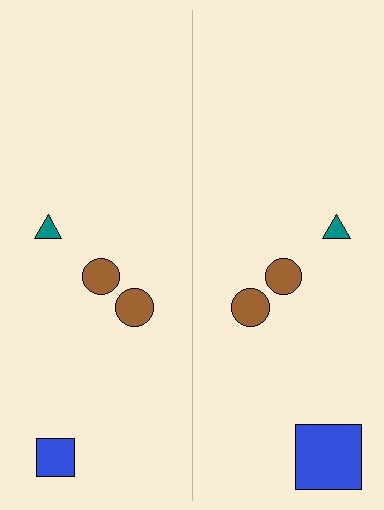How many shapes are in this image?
There are 8 shapes in this image.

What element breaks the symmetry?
The blue square on the right side has a different size than its mirror counterpart.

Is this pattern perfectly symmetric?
No, the pattern is not perfectly symmetric. The blue square on the right side has a different size than its mirror counterpart.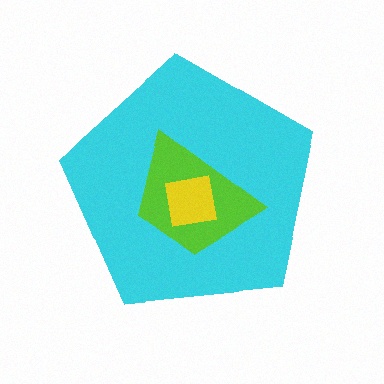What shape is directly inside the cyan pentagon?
The lime trapezoid.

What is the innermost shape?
The yellow square.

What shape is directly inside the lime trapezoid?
The yellow square.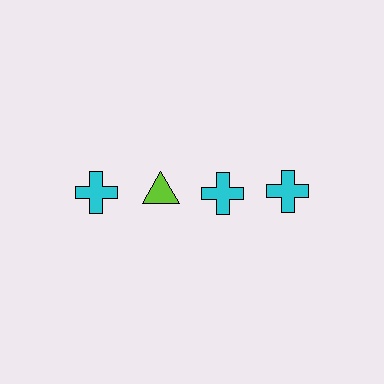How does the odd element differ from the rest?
It differs in both color (lime instead of cyan) and shape (triangle instead of cross).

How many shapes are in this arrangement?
There are 4 shapes arranged in a grid pattern.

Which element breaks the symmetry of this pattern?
The lime triangle in the top row, second from left column breaks the symmetry. All other shapes are cyan crosses.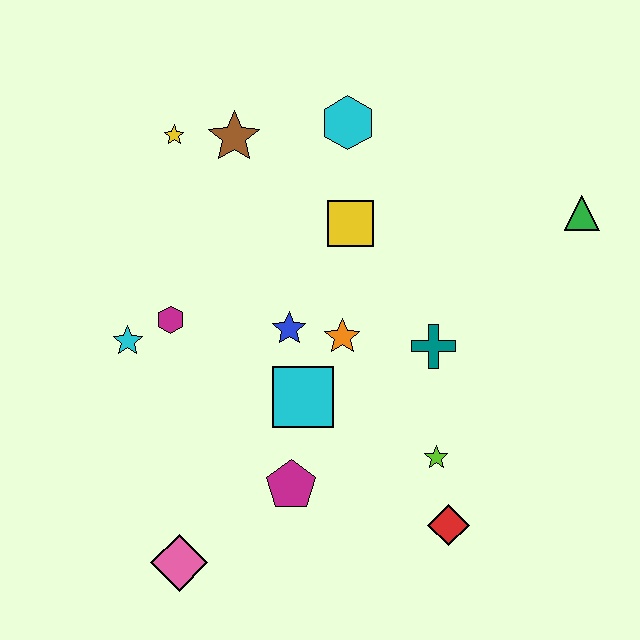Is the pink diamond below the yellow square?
Yes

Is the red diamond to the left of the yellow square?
No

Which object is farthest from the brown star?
The red diamond is farthest from the brown star.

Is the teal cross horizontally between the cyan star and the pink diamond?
No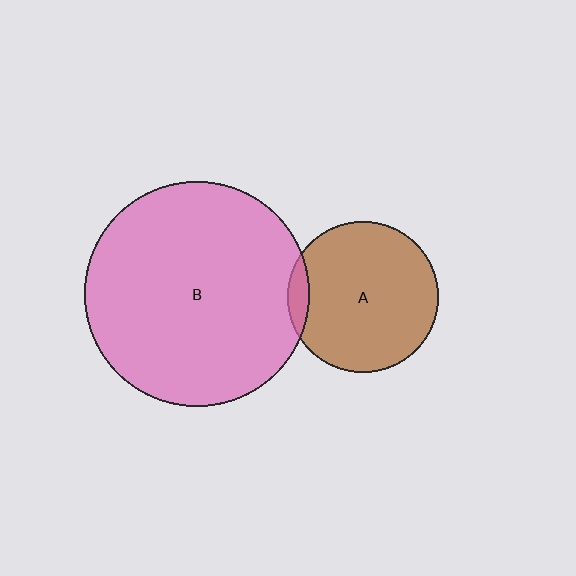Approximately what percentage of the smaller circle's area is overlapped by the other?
Approximately 5%.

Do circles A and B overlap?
Yes.